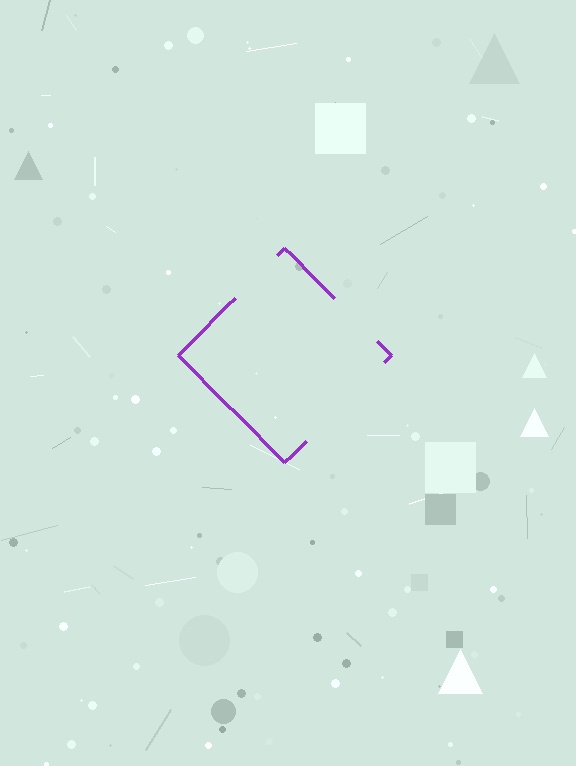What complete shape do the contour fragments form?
The contour fragments form a diamond.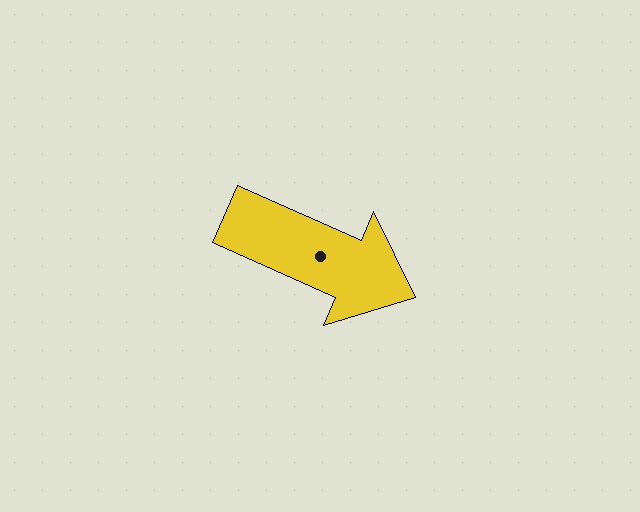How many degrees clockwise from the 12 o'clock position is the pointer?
Approximately 114 degrees.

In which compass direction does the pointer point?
Southeast.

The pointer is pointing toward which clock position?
Roughly 4 o'clock.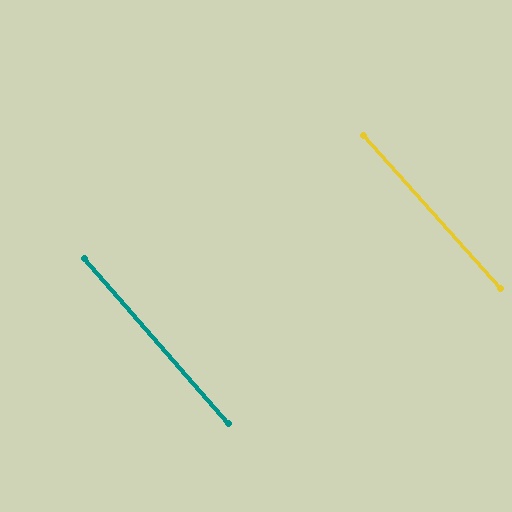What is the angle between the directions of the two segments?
Approximately 1 degree.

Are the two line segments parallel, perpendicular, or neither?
Parallel — their directions differ by only 0.7°.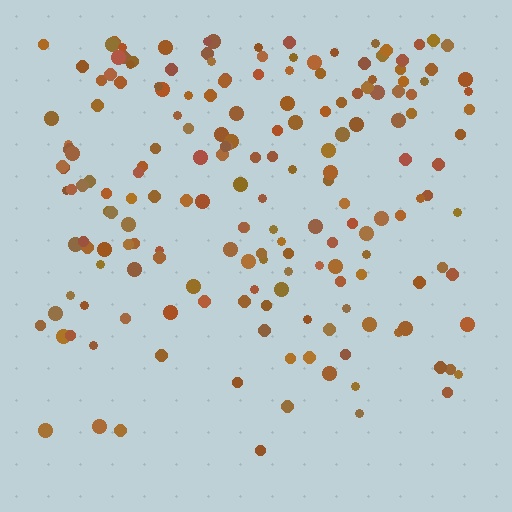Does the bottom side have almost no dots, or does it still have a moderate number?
Still a moderate number, just noticeably fewer than the top.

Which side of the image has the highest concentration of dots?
The top.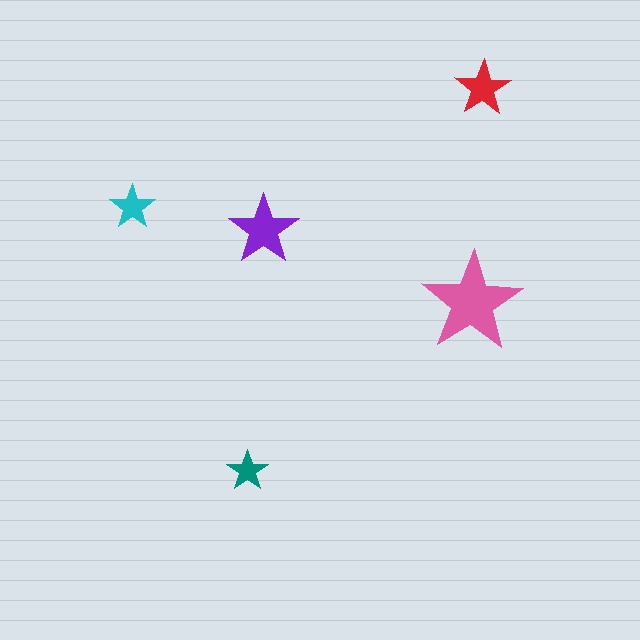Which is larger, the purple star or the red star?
The purple one.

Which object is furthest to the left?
The cyan star is leftmost.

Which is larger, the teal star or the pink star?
The pink one.